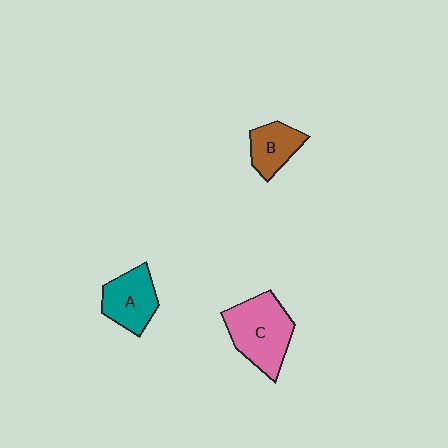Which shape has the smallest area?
Shape B (brown).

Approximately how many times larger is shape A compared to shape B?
Approximately 1.3 times.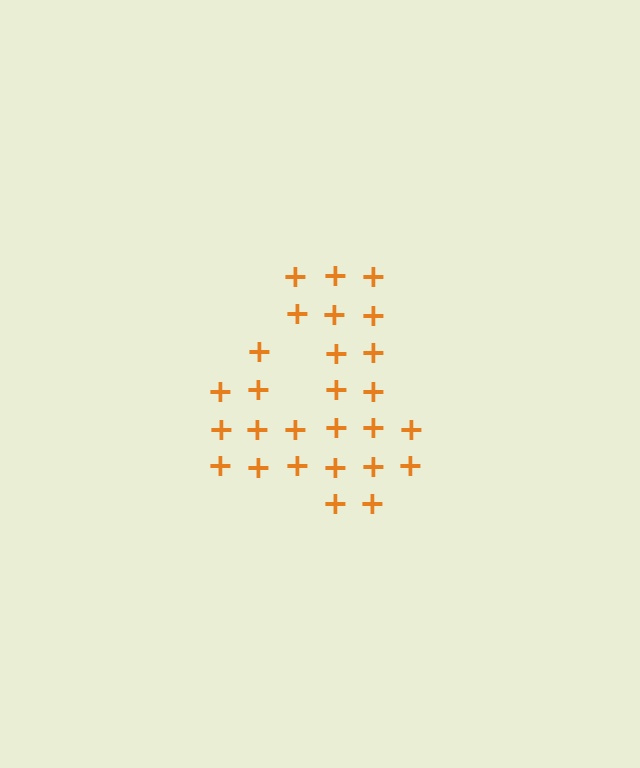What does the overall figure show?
The overall figure shows the digit 4.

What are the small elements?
The small elements are plus signs.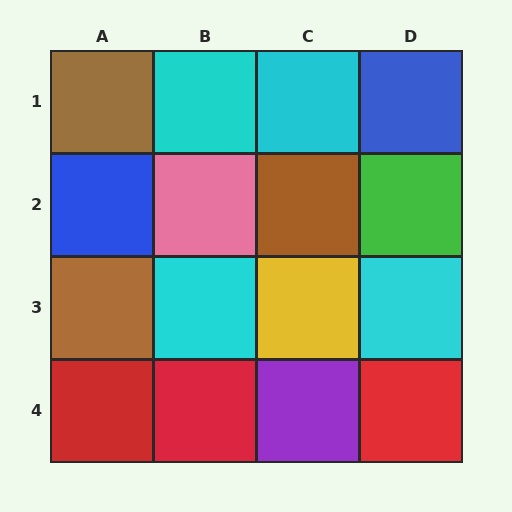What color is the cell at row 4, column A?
Red.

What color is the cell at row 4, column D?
Red.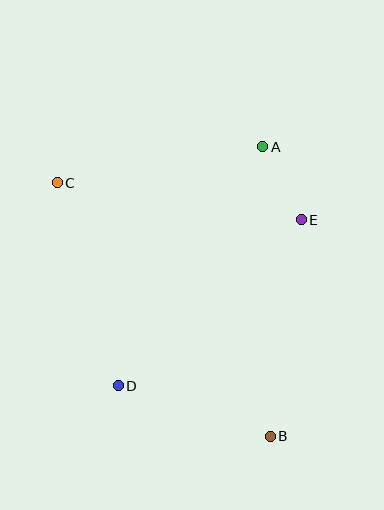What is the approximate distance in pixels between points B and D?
The distance between B and D is approximately 160 pixels.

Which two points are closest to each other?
Points A and E are closest to each other.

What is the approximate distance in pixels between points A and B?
The distance between A and B is approximately 290 pixels.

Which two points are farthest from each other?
Points B and C are farthest from each other.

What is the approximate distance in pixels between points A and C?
The distance between A and C is approximately 209 pixels.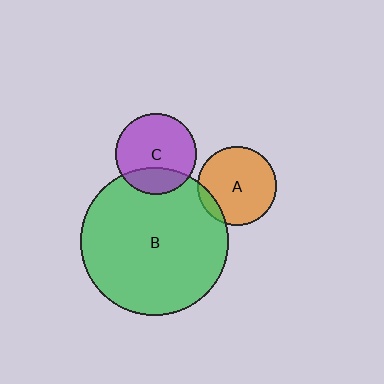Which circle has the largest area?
Circle B (green).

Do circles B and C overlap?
Yes.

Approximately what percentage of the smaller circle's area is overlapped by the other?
Approximately 25%.